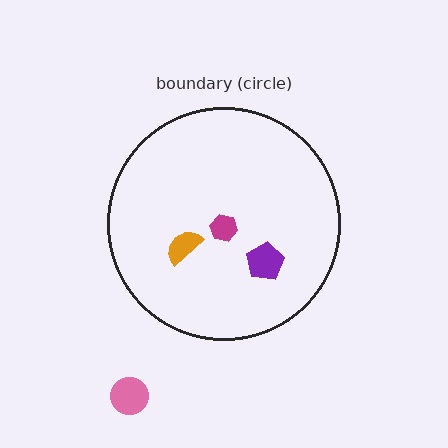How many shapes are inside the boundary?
3 inside, 1 outside.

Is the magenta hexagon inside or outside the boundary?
Inside.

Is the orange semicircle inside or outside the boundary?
Inside.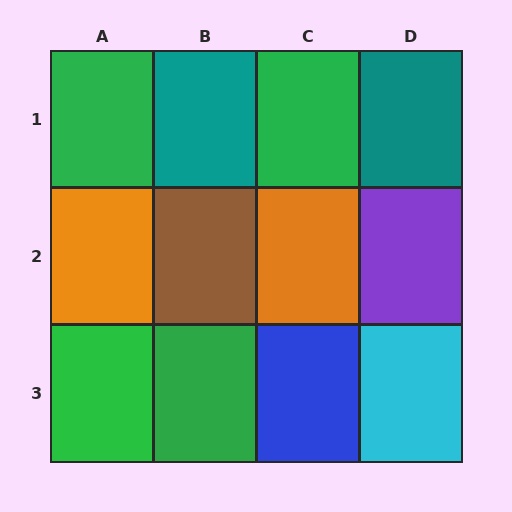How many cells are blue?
1 cell is blue.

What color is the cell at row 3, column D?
Cyan.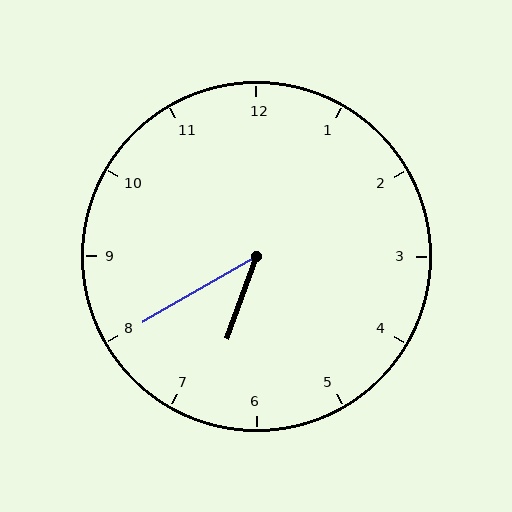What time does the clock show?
6:40.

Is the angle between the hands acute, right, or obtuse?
It is acute.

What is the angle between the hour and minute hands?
Approximately 40 degrees.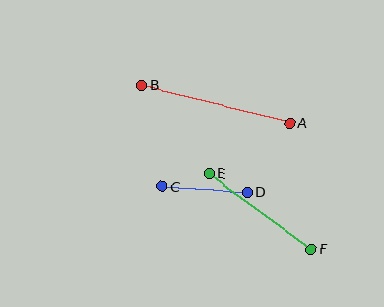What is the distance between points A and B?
The distance is approximately 153 pixels.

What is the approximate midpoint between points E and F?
The midpoint is at approximately (260, 211) pixels.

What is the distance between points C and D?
The distance is approximately 86 pixels.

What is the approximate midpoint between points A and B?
The midpoint is at approximately (216, 104) pixels.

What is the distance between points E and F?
The distance is approximately 127 pixels.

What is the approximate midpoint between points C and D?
The midpoint is at approximately (205, 189) pixels.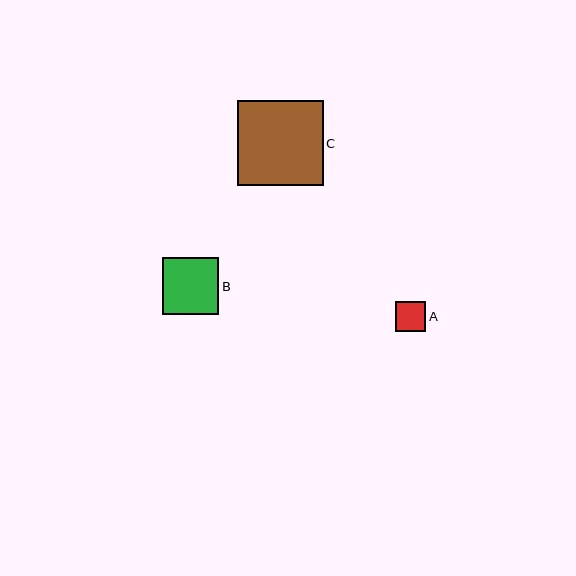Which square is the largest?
Square C is the largest with a size of approximately 85 pixels.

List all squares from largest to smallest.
From largest to smallest: C, B, A.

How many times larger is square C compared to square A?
Square C is approximately 2.8 times the size of square A.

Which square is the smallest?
Square A is the smallest with a size of approximately 31 pixels.